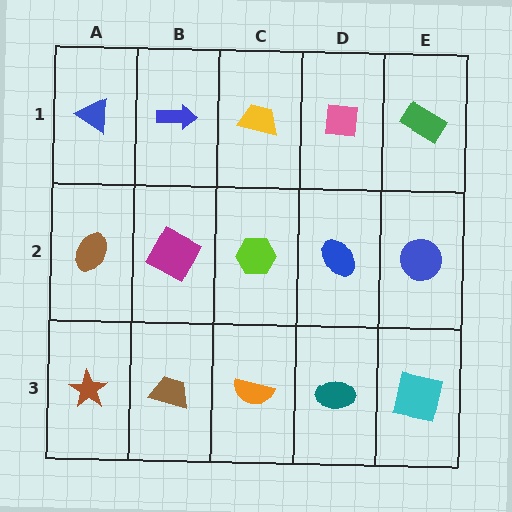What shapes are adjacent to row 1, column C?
A lime hexagon (row 2, column C), a blue arrow (row 1, column B), a pink square (row 1, column D).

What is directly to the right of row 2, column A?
A magenta square.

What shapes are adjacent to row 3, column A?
A brown ellipse (row 2, column A), a brown trapezoid (row 3, column B).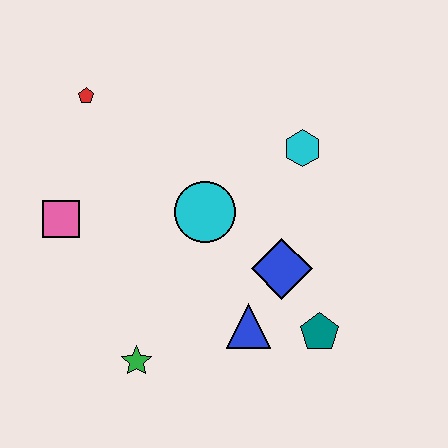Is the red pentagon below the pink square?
No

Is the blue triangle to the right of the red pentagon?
Yes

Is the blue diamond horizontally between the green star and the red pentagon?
No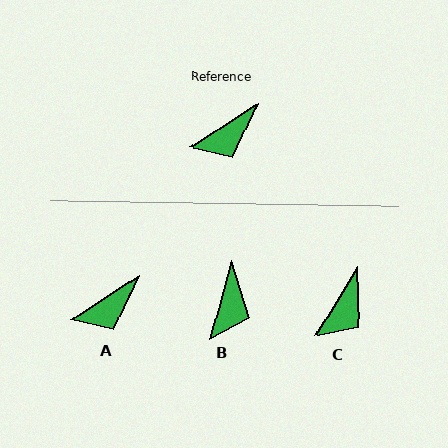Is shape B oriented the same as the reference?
No, it is off by about 41 degrees.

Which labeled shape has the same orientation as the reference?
A.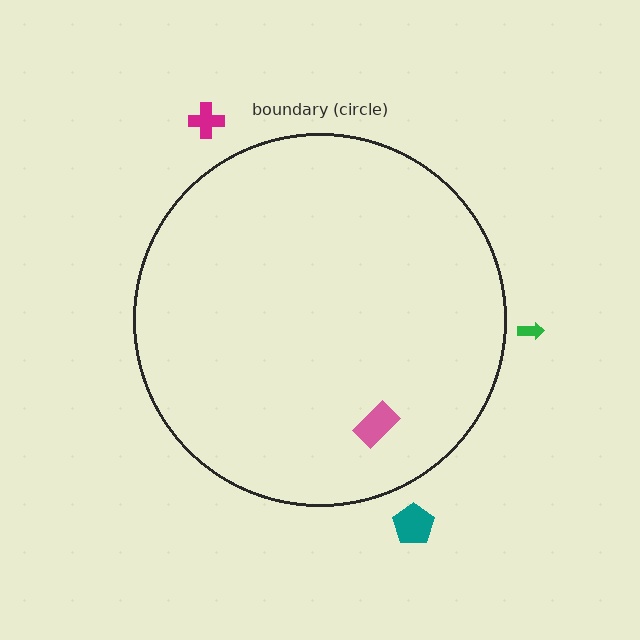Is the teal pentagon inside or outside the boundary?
Outside.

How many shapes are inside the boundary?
1 inside, 3 outside.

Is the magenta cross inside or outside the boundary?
Outside.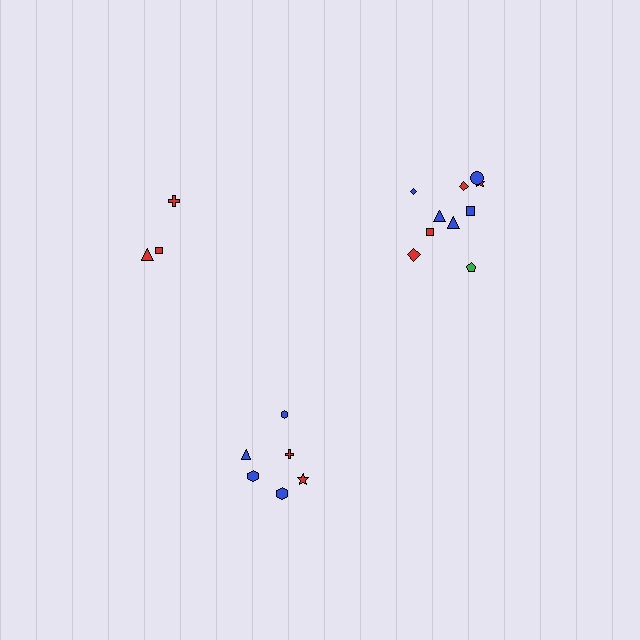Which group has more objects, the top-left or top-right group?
The top-right group.